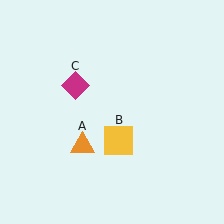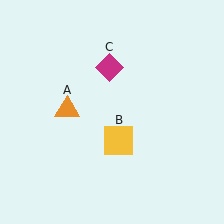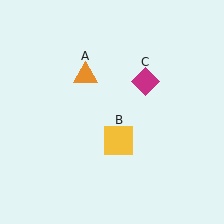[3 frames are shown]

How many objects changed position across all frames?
2 objects changed position: orange triangle (object A), magenta diamond (object C).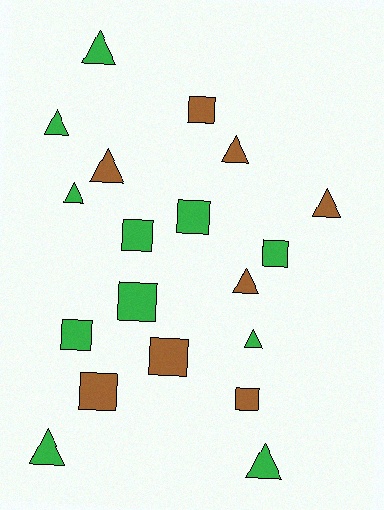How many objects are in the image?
There are 19 objects.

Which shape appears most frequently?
Triangle, with 10 objects.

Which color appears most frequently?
Green, with 11 objects.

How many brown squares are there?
There are 4 brown squares.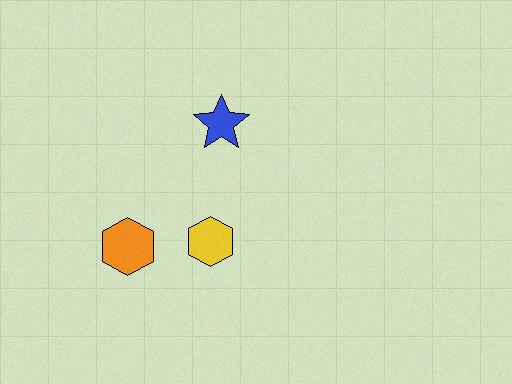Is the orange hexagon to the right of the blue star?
No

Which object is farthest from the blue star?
The orange hexagon is farthest from the blue star.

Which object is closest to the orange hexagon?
The yellow hexagon is closest to the orange hexagon.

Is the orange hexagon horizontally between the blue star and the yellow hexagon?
No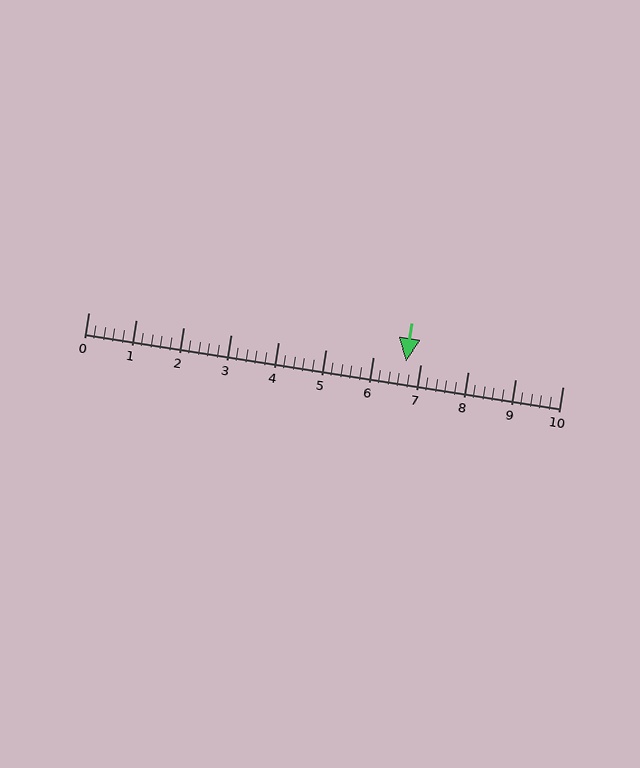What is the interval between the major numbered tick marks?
The major tick marks are spaced 1 units apart.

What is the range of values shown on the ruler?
The ruler shows values from 0 to 10.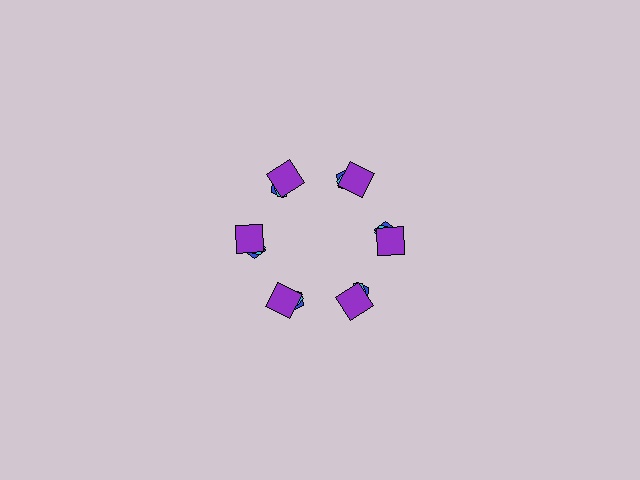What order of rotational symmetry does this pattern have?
This pattern has 6-fold rotational symmetry.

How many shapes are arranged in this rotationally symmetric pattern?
There are 18 shapes, arranged in 6 groups of 3.